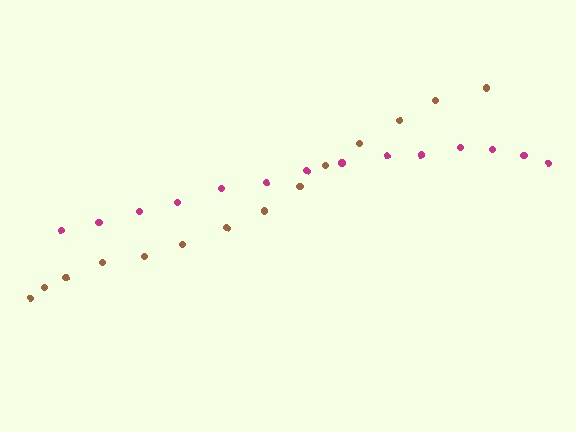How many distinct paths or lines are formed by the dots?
There are 2 distinct paths.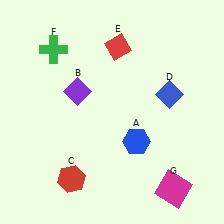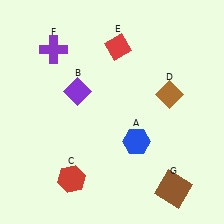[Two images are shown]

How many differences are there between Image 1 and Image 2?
There are 3 differences between the two images.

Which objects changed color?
D changed from blue to brown. F changed from green to purple. G changed from magenta to brown.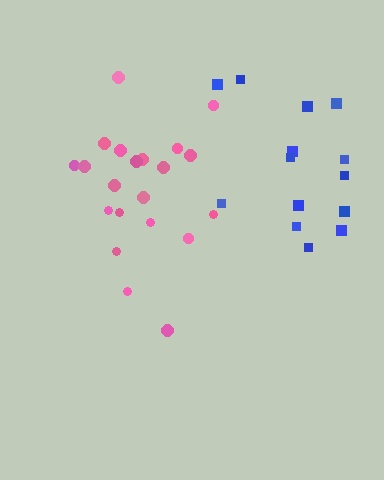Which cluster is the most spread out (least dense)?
Blue.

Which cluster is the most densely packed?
Pink.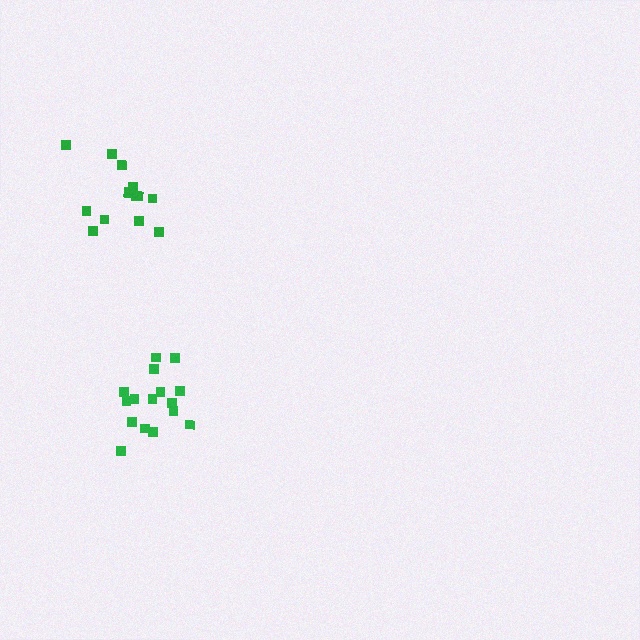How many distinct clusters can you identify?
There are 2 distinct clusters.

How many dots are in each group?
Group 1: 15 dots, Group 2: 16 dots (31 total).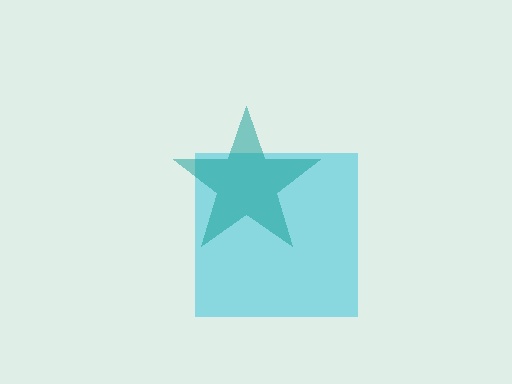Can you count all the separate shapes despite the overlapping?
Yes, there are 2 separate shapes.